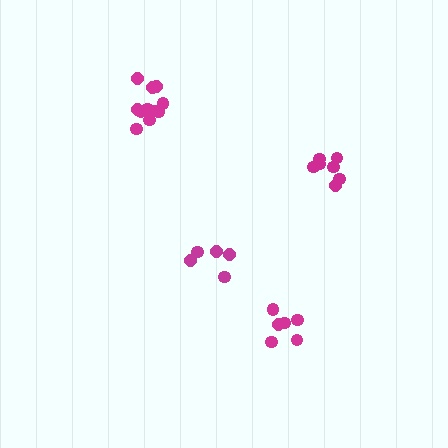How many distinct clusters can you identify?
There are 4 distinct clusters.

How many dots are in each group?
Group 1: 5 dots, Group 2: 7 dots, Group 3: 11 dots, Group 4: 6 dots (29 total).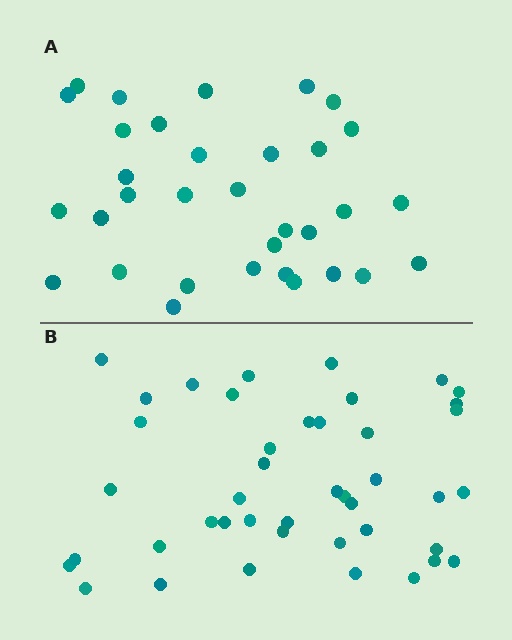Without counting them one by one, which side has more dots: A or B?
Region B (the bottom region) has more dots.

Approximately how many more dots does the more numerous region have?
Region B has roughly 10 or so more dots than region A.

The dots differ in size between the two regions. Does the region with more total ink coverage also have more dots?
No. Region A has more total ink coverage because its dots are larger, but region B actually contains more individual dots. Total area can be misleading — the number of items is what matters here.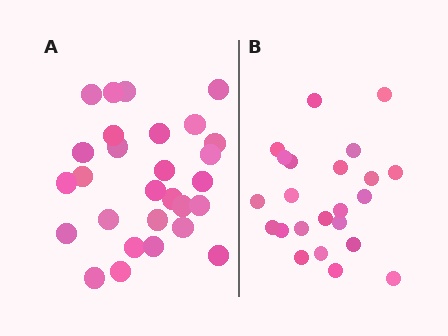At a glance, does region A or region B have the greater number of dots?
Region A (the left region) has more dots.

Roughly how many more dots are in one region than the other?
Region A has about 5 more dots than region B.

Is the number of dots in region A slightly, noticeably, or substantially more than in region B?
Region A has only slightly more — the two regions are fairly close. The ratio is roughly 1.2 to 1.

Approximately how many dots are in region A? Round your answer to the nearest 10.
About 30 dots. (The exact count is 28, which rounds to 30.)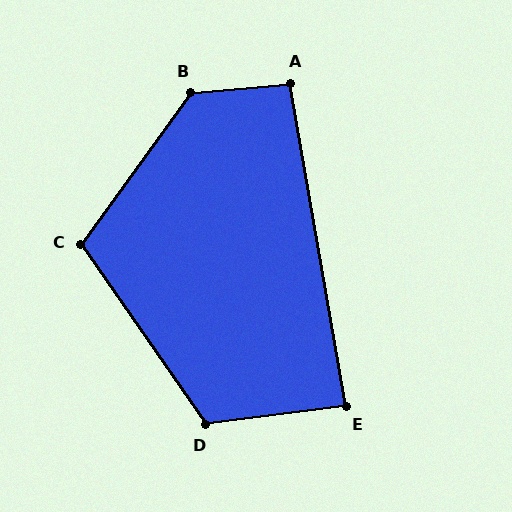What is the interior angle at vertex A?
Approximately 95 degrees (approximately right).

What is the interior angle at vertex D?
Approximately 118 degrees (obtuse).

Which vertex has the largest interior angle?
B, at approximately 131 degrees.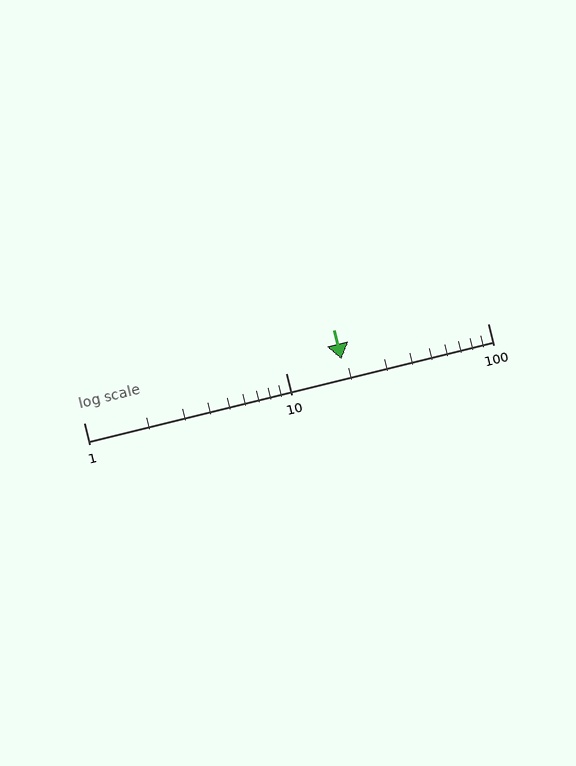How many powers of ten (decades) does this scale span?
The scale spans 2 decades, from 1 to 100.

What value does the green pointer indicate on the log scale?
The pointer indicates approximately 19.